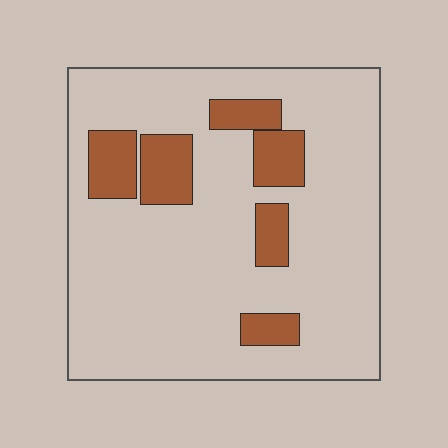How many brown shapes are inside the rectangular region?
6.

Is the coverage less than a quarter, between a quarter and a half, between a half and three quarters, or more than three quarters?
Less than a quarter.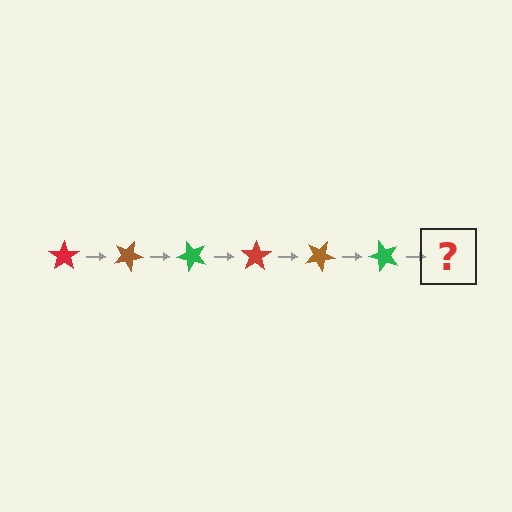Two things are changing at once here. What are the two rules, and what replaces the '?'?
The two rules are that it rotates 25 degrees each step and the color cycles through red, brown, and green. The '?' should be a red star, rotated 150 degrees from the start.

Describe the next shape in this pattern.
It should be a red star, rotated 150 degrees from the start.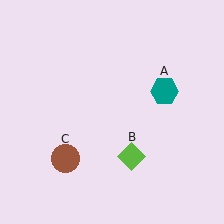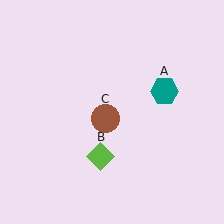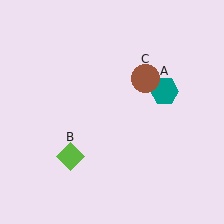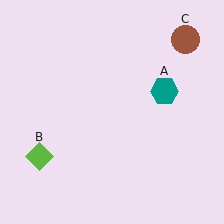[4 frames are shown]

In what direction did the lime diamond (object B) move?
The lime diamond (object B) moved left.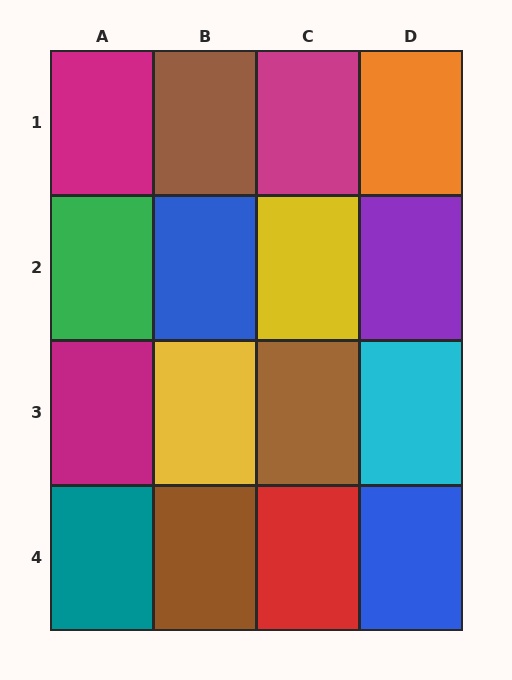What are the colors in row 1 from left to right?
Magenta, brown, magenta, orange.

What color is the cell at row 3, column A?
Magenta.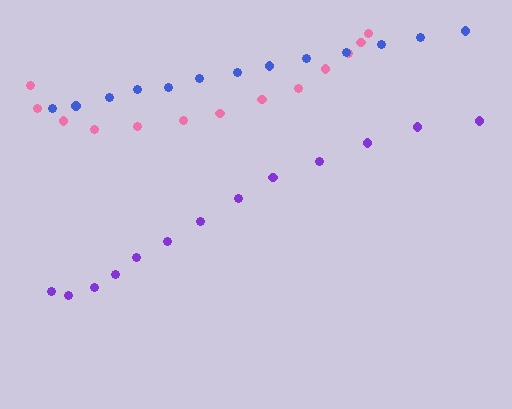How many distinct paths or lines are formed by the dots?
There are 3 distinct paths.